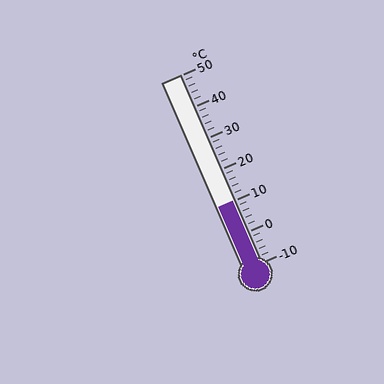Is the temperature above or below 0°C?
The temperature is above 0°C.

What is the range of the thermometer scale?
The thermometer scale ranges from -10°C to 50°C.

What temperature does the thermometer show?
The thermometer shows approximately 10°C.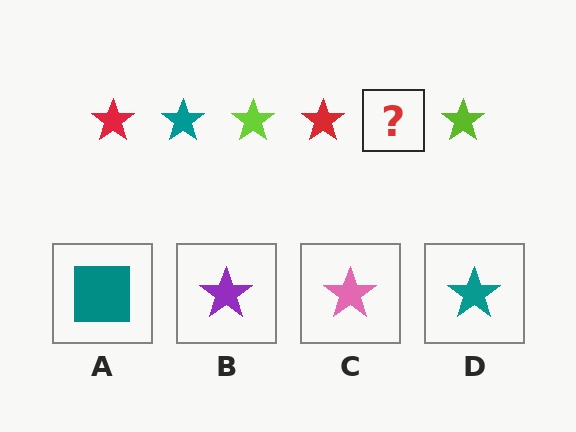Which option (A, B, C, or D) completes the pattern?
D.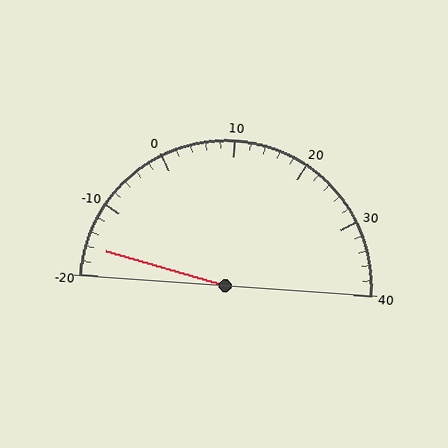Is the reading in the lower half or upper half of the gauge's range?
The reading is in the lower half of the range (-20 to 40).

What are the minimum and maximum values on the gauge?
The gauge ranges from -20 to 40.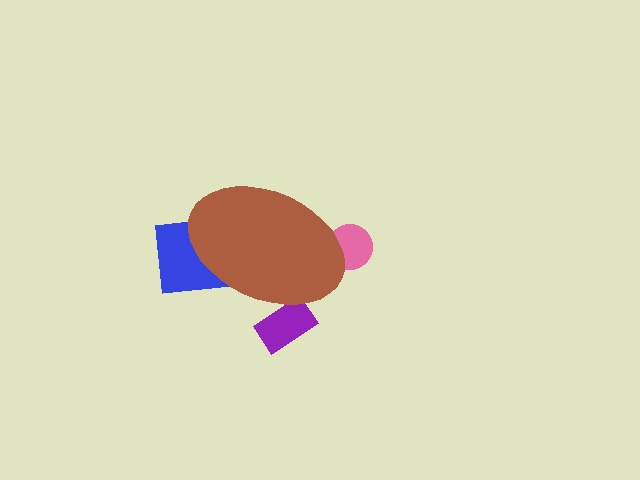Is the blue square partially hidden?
Yes, the blue square is partially hidden behind the brown ellipse.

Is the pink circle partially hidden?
Yes, the pink circle is partially hidden behind the brown ellipse.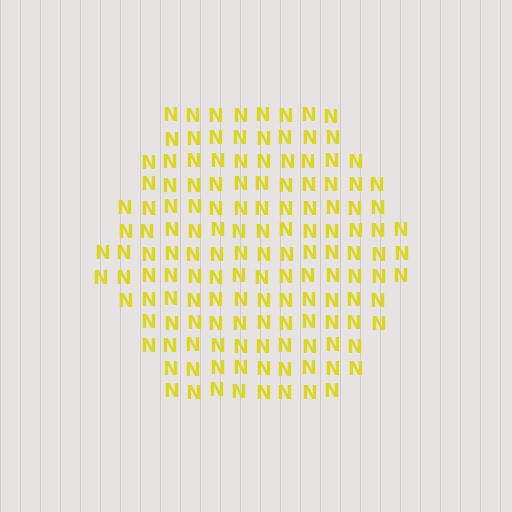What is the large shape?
The large shape is a hexagon.